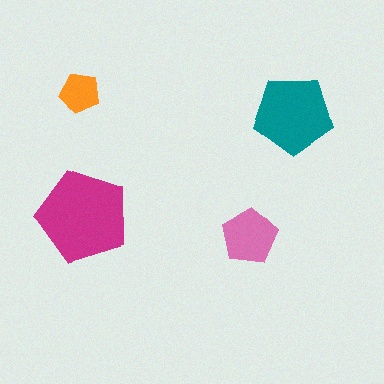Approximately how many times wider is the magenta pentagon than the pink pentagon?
About 1.5 times wider.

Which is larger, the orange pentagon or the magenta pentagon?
The magenta one.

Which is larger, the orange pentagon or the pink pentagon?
The pink one.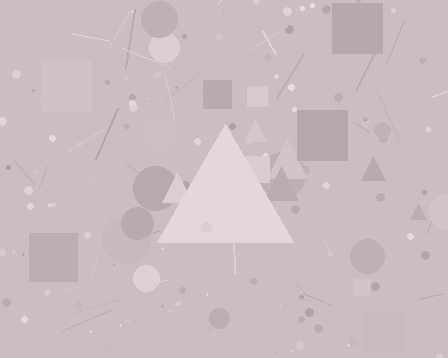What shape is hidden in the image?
A triangle is hidden in the image.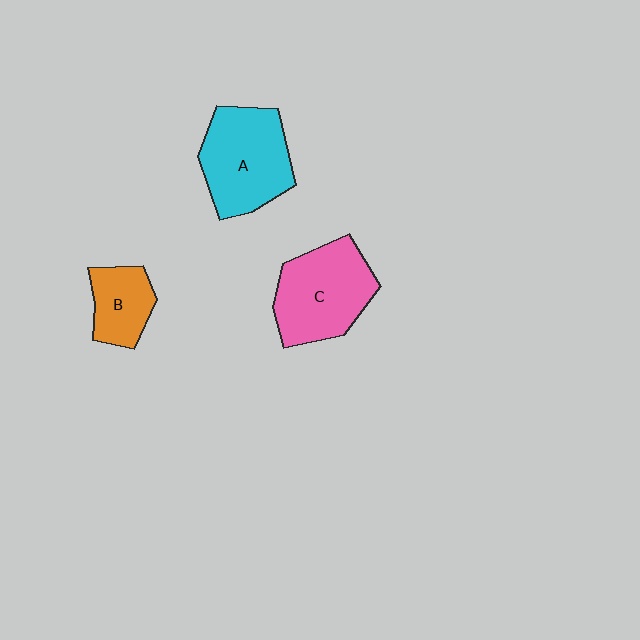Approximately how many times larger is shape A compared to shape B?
Approximately 1.9 times.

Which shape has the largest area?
Shape A (cyan).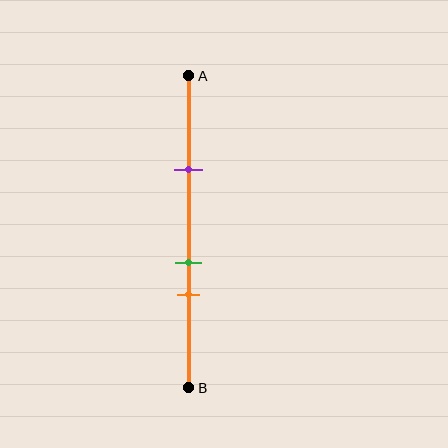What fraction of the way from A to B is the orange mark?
The orange mark is approximately 70% (0.7) of the way from A to B.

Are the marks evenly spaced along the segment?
No, the marks are not evenly spaced.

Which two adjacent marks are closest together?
The green and orange marks are the closest adjacent pair.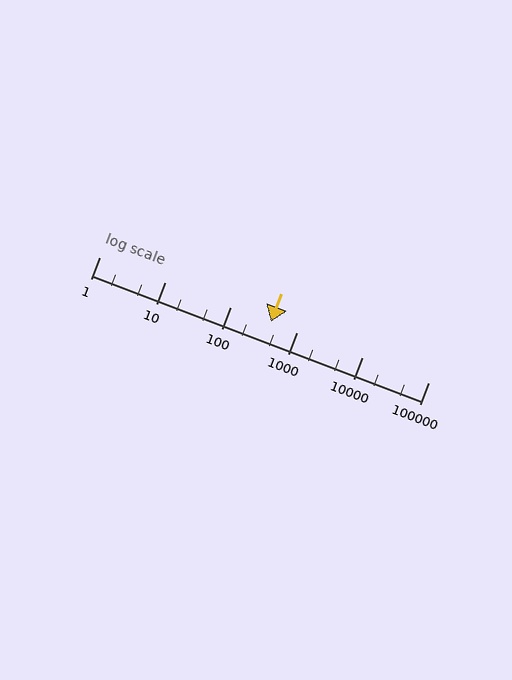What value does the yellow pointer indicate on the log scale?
The pointer indicates approximately 400.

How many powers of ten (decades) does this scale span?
The scale spans 5 decades, from 1 to 100000.